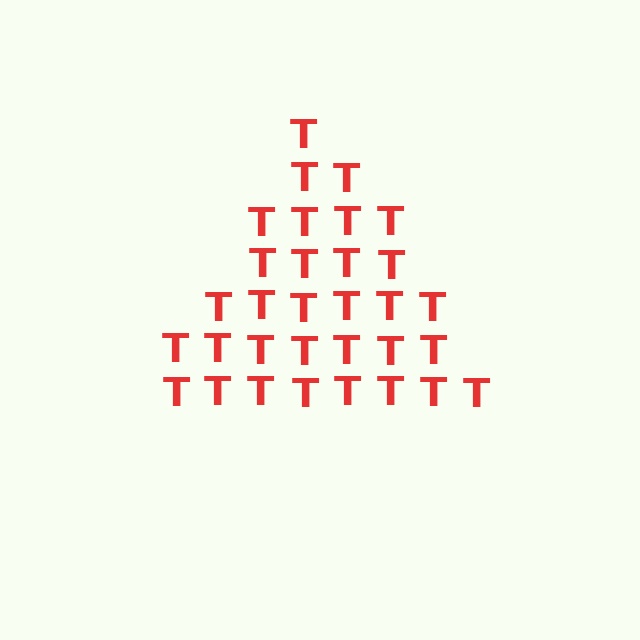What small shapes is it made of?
It is made of small letter T's.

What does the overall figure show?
The overall figure shows a triangle.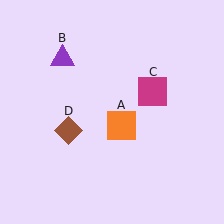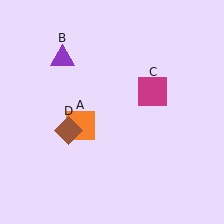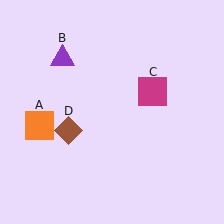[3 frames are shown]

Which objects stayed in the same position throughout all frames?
Purple triangle (object B) and magenta square (object C) and brown diamond (object D) remained stationary.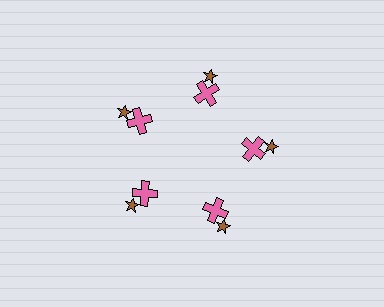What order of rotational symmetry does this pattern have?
This pattern has 5-fold rotational symmetry.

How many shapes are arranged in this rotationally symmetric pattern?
There are 10 shapes, arranged in 5 groups of 2.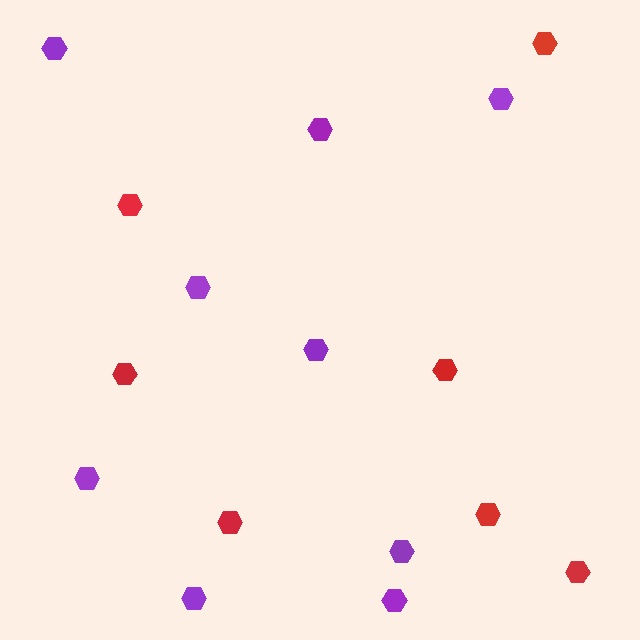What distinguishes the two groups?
There are 2 groups: one group of red hexagons (7) and one group of purple hexagons (9).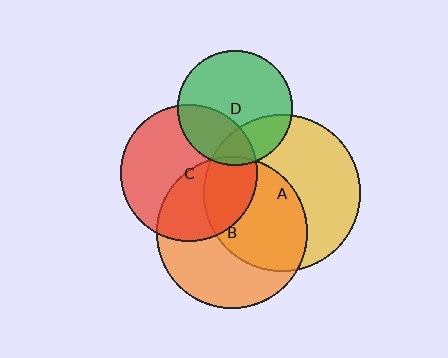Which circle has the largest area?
Circle A (yellow).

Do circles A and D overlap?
Yes.